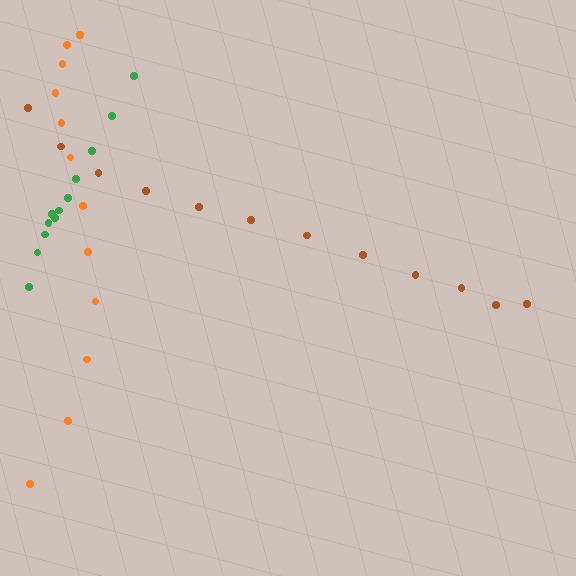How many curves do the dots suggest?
There are 3 distinct paths.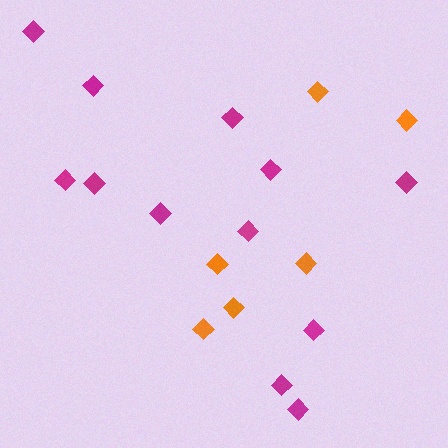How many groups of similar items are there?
There are 2 groups: one group of magenta diamonds (12) and one group of orange diamonds (6).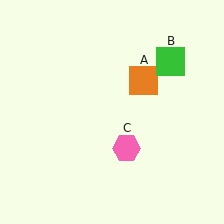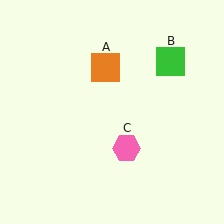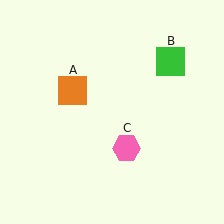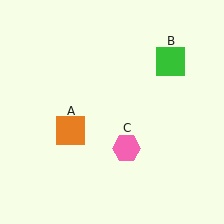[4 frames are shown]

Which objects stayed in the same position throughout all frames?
Green square (object B) and pink hexagon (object C) remained stationary.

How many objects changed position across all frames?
1 object changed position: orange square (object A).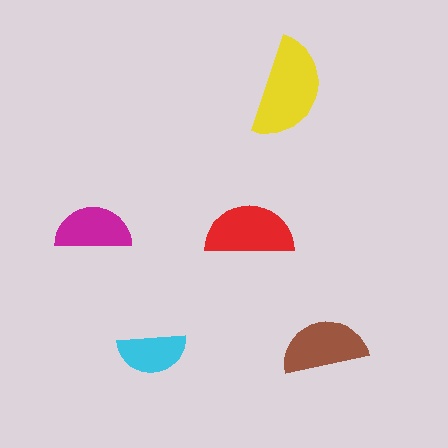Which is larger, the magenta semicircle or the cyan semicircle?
The magenta one.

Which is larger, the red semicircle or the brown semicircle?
The red one.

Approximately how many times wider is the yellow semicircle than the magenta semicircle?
About 1.5 times wider.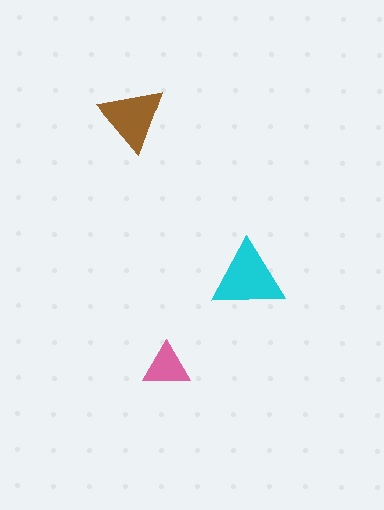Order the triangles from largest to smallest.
the cyan one, the brown one, the pink one.